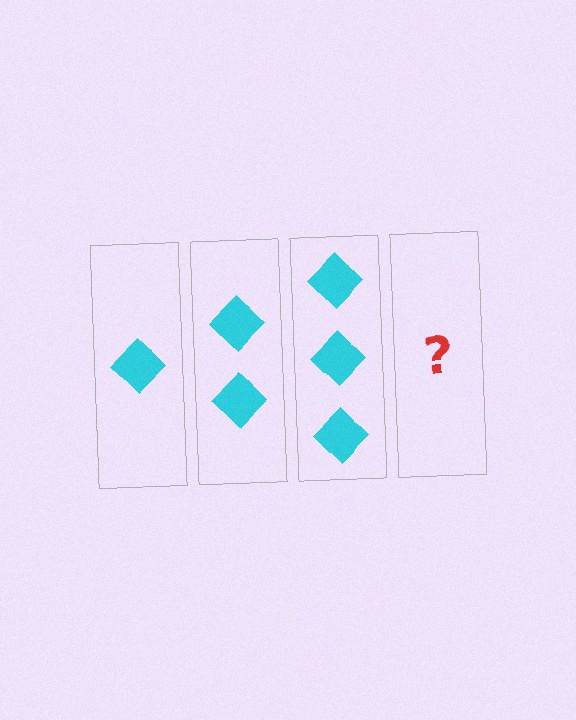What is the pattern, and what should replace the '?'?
The pattern is that each step adds one more diamond. The '?' should be 4 diamonds.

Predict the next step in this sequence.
The next step is 4 diamonds.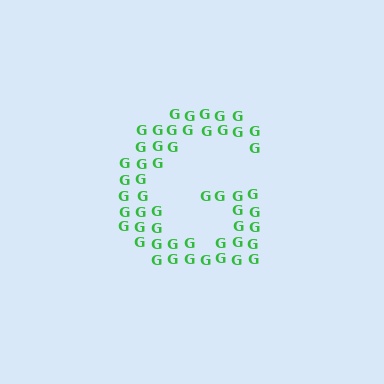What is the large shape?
The large shape is the letter G.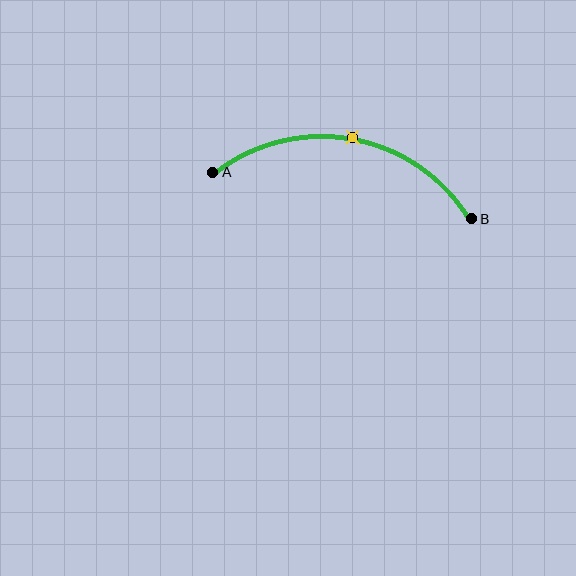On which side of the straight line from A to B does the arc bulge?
The arc bulges above the straight line connecting A and B.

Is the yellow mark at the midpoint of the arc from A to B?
Yes. The yellow mark lies on the arc at equal arc-length from both A and B — it is the arc midpoint.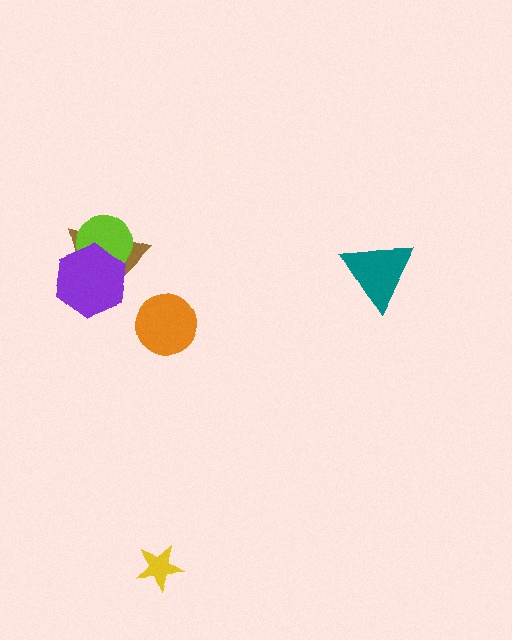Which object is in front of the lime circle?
The purple hexagon is in front of the lime circle.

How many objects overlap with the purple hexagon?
2 objects overlap with the purple hexagon.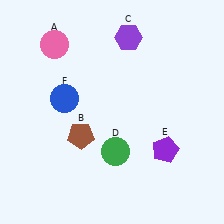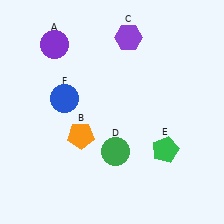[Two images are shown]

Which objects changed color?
A changed from pink to purple. B changed from brown to orange. E changed from purple to green.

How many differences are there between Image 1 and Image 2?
There are 3 differences between the two images.